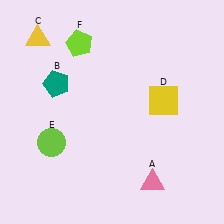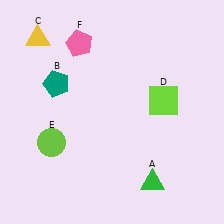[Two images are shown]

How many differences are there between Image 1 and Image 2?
There are 3 differences between the two images.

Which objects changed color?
A changed from pink to green. D changed from yellow to lime. F changed from lime to pink.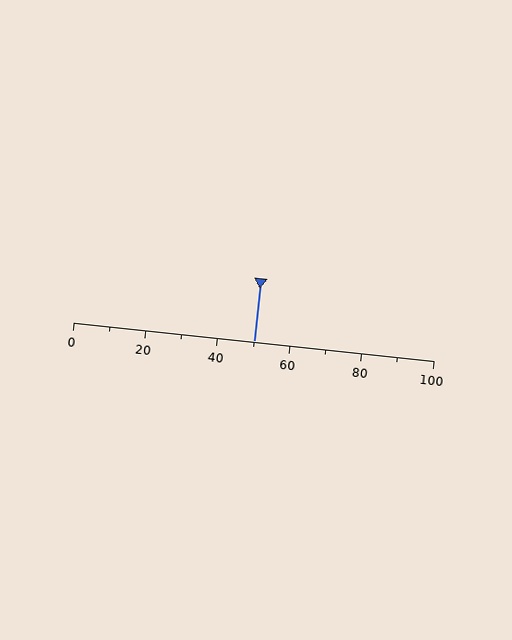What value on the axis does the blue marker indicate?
The marker indicates approximately 50.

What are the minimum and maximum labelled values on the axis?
The axis runs from 0 to 100.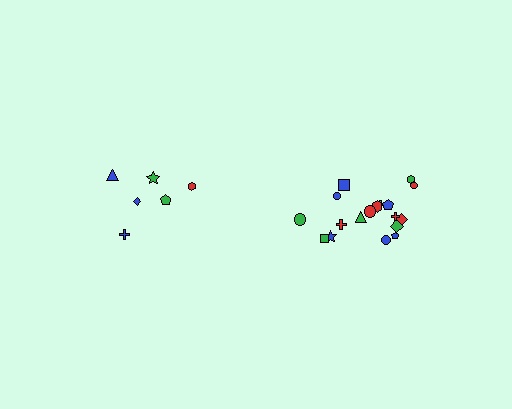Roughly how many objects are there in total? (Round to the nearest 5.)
Roughly 25 objects in total.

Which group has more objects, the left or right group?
The right group.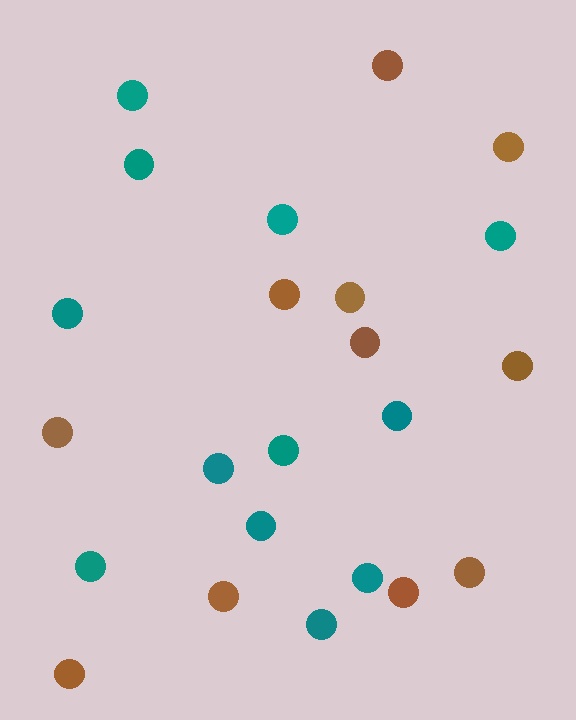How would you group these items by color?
There are 2 groups: one group of brown circles (11) and one group of teal circles (12).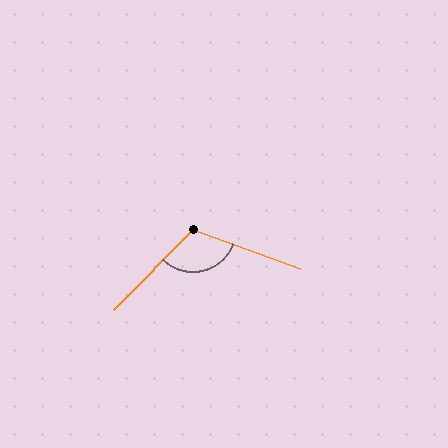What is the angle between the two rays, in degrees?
Approximately 114 degrees.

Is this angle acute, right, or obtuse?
It is obtuse.